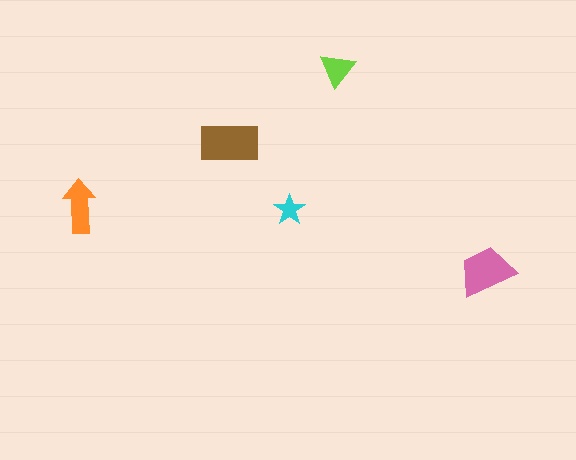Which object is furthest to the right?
The pink trapezoid is rightmost.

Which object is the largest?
The brown rectangle.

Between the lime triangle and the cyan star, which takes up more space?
The lime triangle.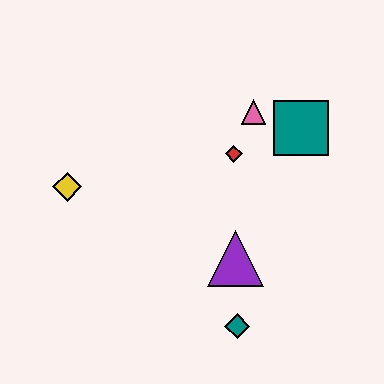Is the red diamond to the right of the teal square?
No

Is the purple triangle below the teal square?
Yes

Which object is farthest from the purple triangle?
The yellow diamond is farthest from the purple triangle.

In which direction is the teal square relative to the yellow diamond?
The teal square is to the right of the yellow diamond.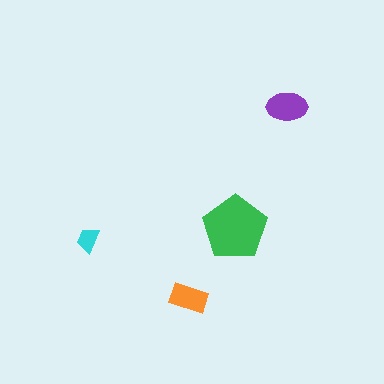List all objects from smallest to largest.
The cyan trapezoid, the orange rectangle, the purple ellipse, the green pentagon.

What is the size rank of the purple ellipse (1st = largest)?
2nd.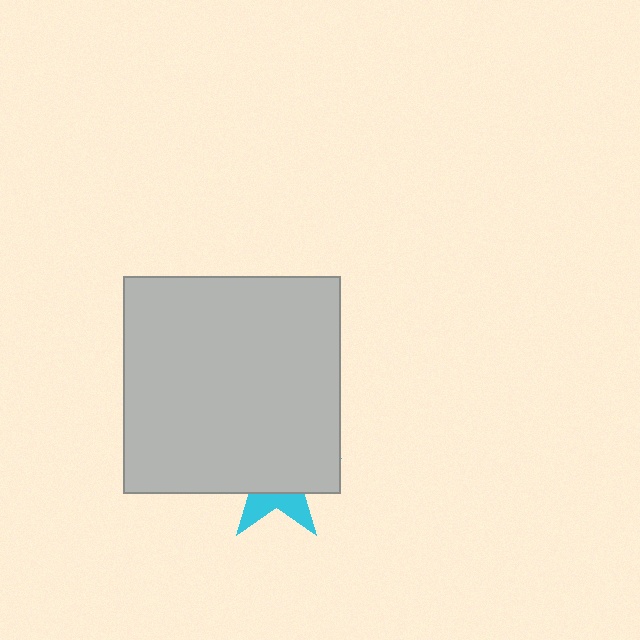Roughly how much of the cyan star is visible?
A small part of it is visible (roughly 31%).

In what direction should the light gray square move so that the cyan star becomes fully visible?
The light gray square should move up. That is the shortest direction to clear the overlap and leave the cyan star fully visible.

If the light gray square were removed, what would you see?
You would see the complete cyan star.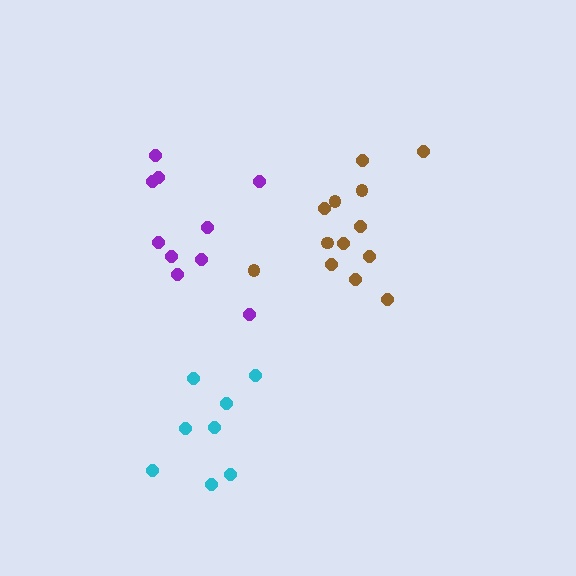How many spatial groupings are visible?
There are 3 spatial groupings.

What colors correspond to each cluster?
The clusters are colored: brown, purple, cyan.